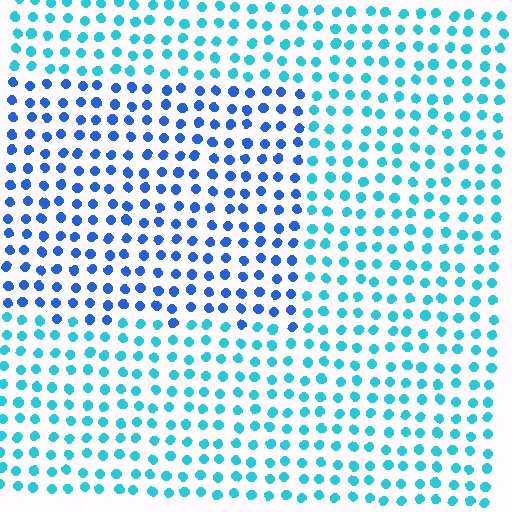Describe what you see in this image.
The image is filled with small cyan elements in a uniform arrangement. A rectangle-shaped region is visible where the elements are tinted to a slightly different hue, forming a subtle color boundary.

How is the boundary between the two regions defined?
The boundary is defined purely by a slight shift in hue (about 35 degrees). Spacing, size, and orientation are identical on both sides.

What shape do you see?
I see a rectangle.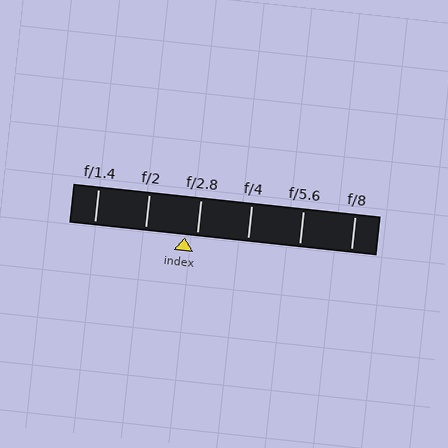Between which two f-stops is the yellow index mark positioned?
The index mark is between f/2 and f/2.8.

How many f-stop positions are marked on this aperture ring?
There are 6 f-stop positions marked.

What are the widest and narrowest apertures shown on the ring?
The widest aperture shown is f/1.4 and the narrowest is f/8.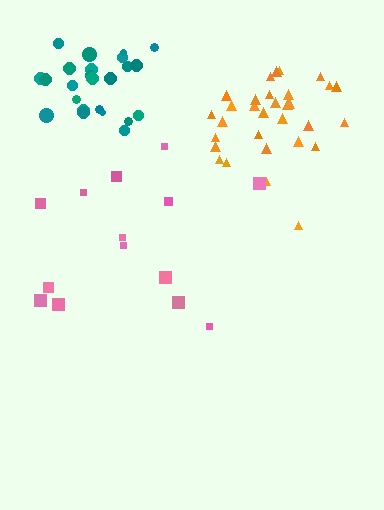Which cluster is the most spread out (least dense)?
Pink.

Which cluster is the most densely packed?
Teal.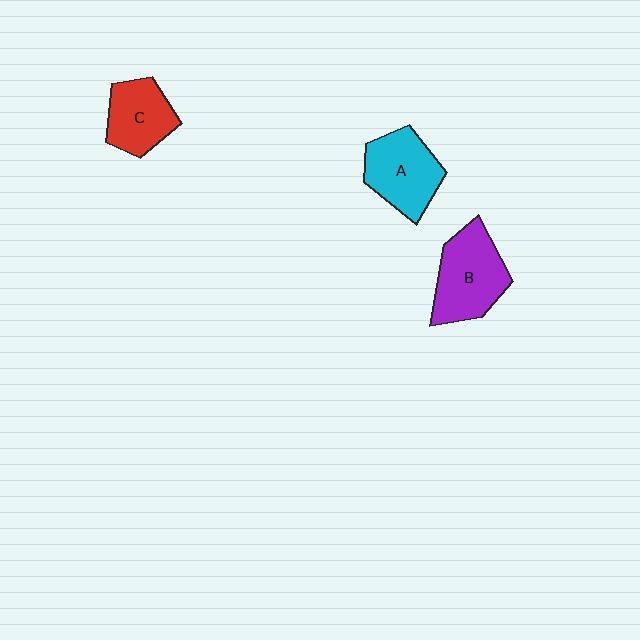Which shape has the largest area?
Shape B (purple).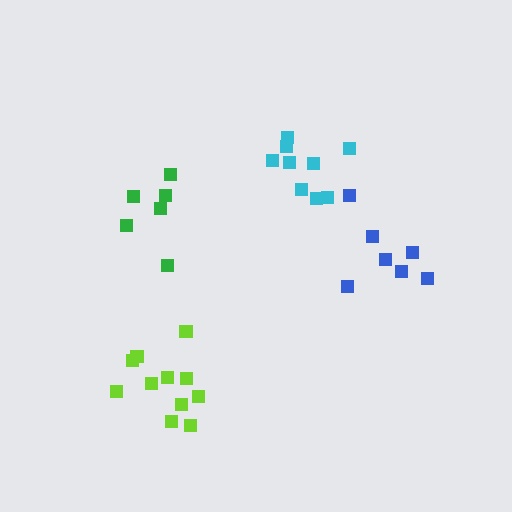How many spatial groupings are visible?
There are 4 spatial groupings.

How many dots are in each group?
Group 1: 11 dots, Group 2: 7 dots, Group 3: 6 dots, Group 4: 9 dots (33 total).